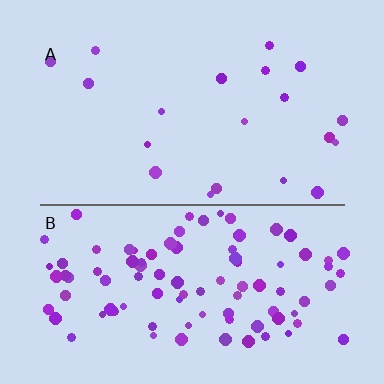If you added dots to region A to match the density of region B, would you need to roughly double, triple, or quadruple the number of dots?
Approximately quadruple.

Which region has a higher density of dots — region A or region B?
B (the bottom).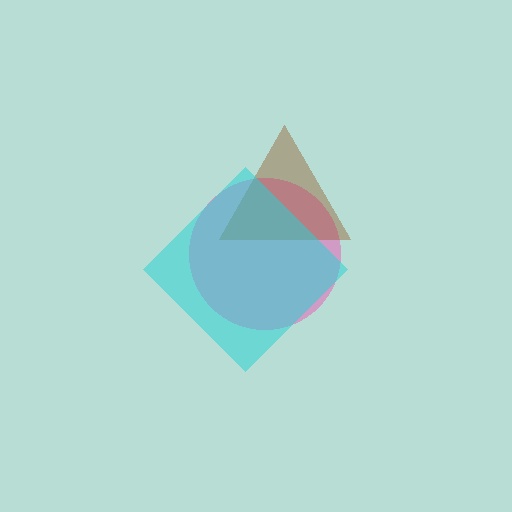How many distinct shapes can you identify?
There are 3 distinct shapes: a pink circle, a brown triangle, a cyan diamond.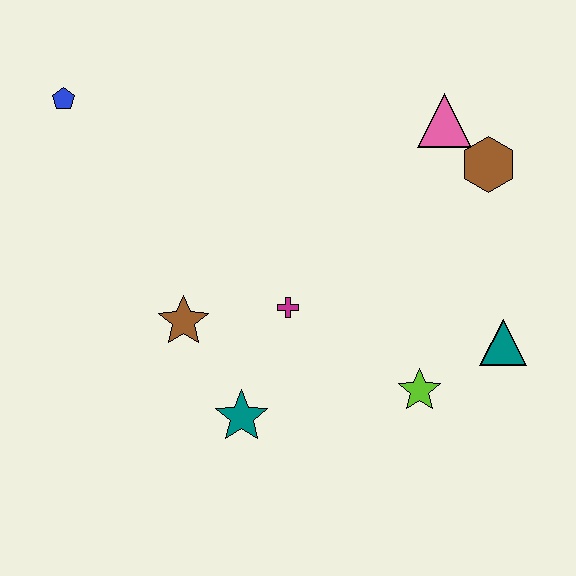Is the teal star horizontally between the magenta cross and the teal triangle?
No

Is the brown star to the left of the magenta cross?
Yes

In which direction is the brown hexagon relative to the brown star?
The brown hexagon is to the right of the brown star.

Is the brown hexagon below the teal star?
No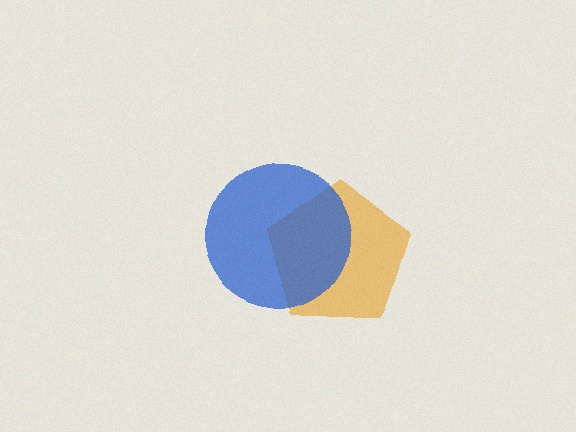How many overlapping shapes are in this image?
There are 2 overlapping shapes in the image.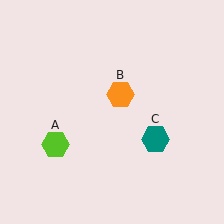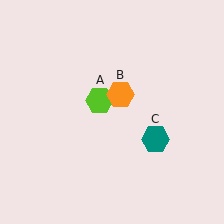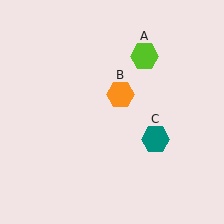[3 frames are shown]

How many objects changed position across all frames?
1 object changed position: lime hexagon (object A).